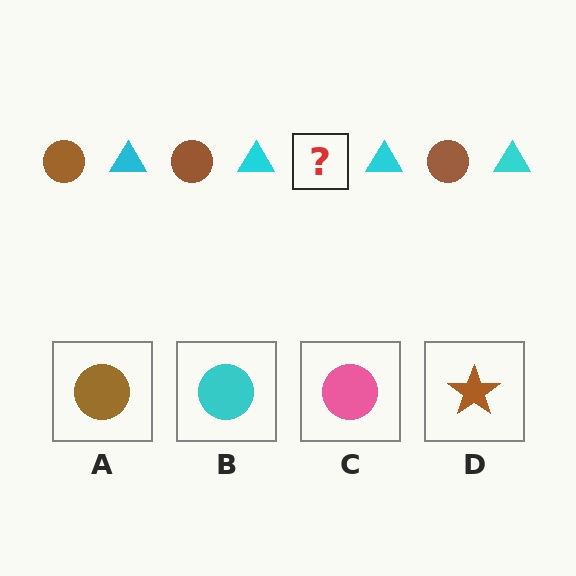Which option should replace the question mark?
Option A.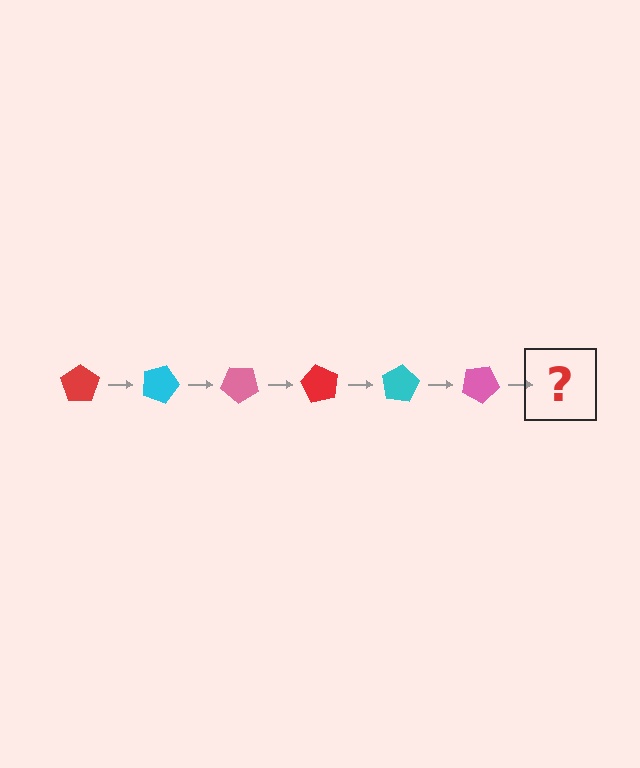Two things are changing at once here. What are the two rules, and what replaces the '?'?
The two rules are that it rotates 20 degrees each step and the color cycles through red, cyan, and pink. The '?' should be a red pentagon, rotated 120 degrees from the start.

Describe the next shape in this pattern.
It should be a red pentagon, rotated 120 degrees from the start.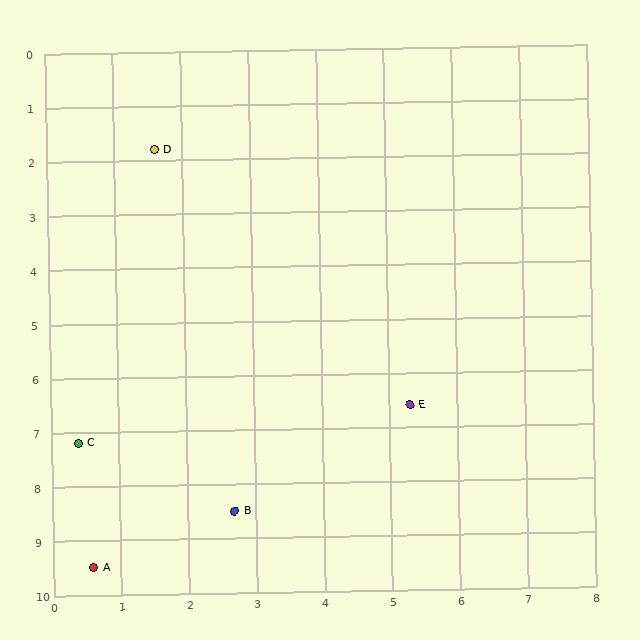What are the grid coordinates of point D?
Point D is at approximately (1.6, 1.8).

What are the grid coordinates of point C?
Point C is at approximately (0.4, 7.2).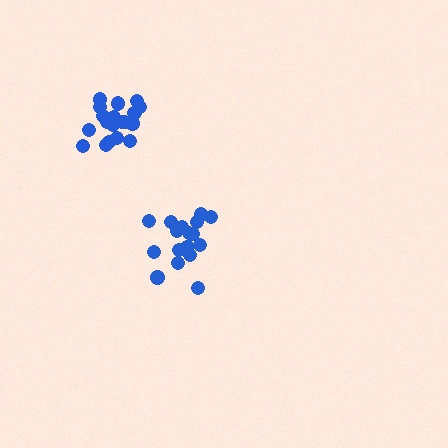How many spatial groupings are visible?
There are 2 spatial groupings.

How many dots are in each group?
Group 1: 17 dots, Group 2: 20 dots (37 total).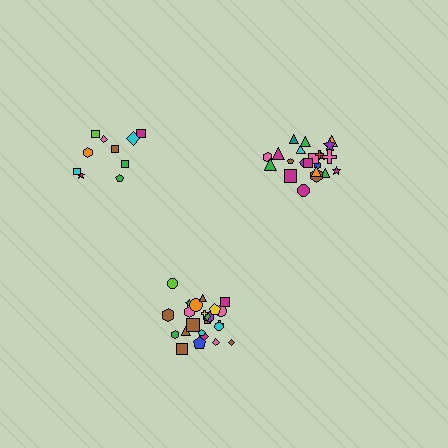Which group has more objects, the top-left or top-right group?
The top-right group.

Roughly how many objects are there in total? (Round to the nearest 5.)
Roughly 55 objects in total.